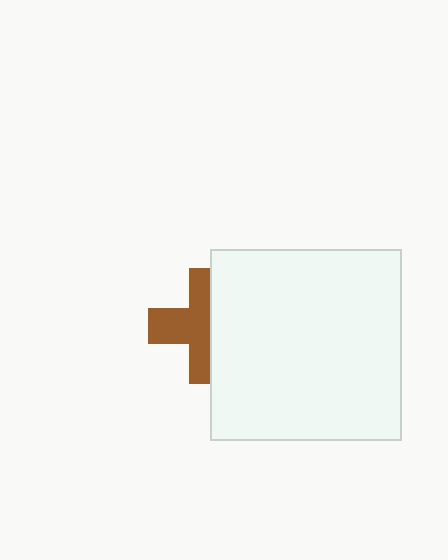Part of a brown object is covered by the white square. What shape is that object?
It is a cross.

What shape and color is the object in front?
The object in front is a white square.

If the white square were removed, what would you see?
You would see the complete brown cross.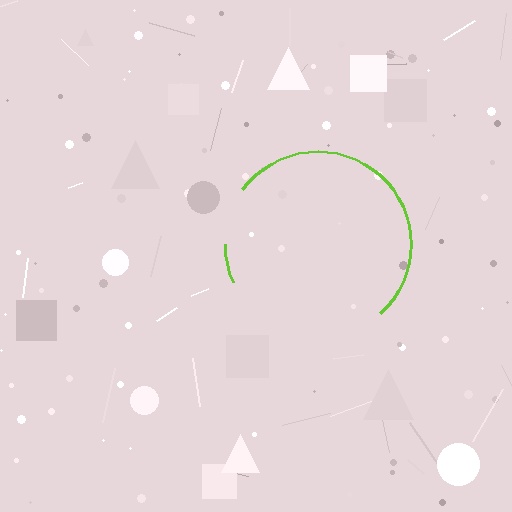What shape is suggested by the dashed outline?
The dashed outline suggests a circle.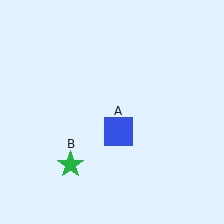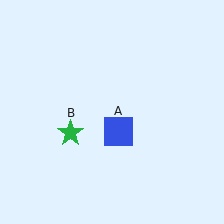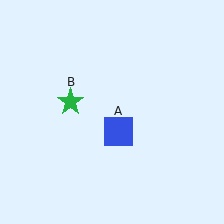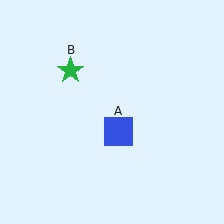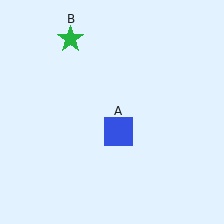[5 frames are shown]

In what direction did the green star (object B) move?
The green star (object B) moved up.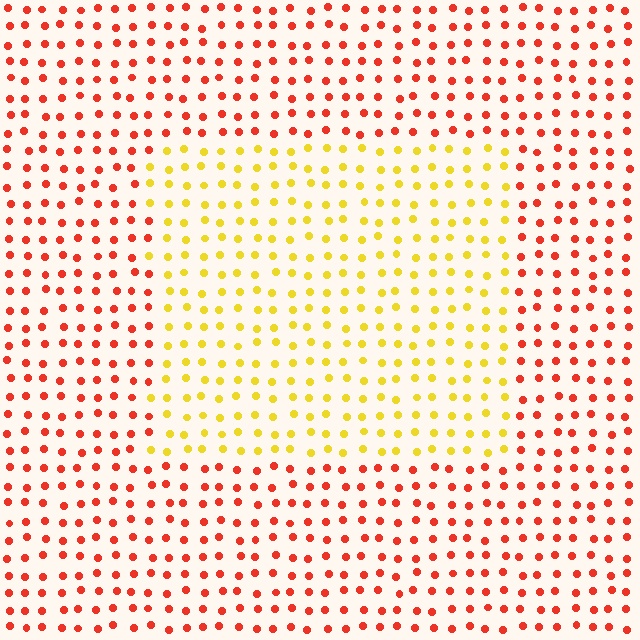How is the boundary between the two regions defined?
The boundary is defined purely by a slight shift in hue (about 51 degrees). Spacing, size, and orientation are identical on both sides.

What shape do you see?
I see a rectangle.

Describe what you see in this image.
The image is filled with small red elements in a uniform arrangement. A rectangle-shaped region is visible where the elements are tinted to a slightly different hue, forming a subtle color boundary.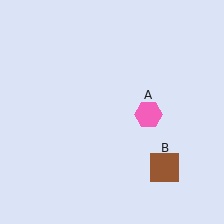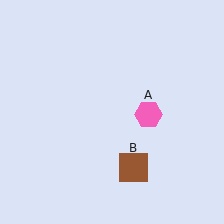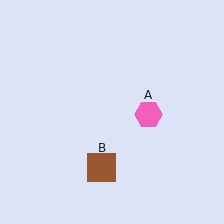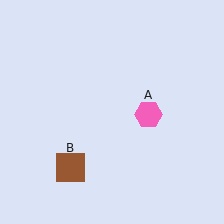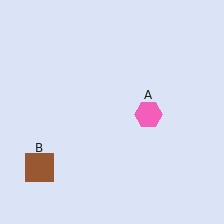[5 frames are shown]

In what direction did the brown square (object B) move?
The brown square (object B) moved left.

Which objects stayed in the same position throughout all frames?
Pink hexagon (object A) remained stationary.